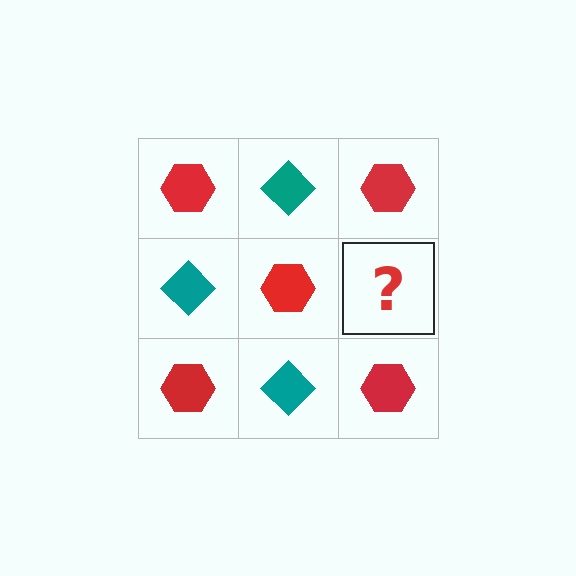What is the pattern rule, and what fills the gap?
The rule is that it alternates red hexagon and teal diamond in a checkerboard pattern. The gap should be filled with a teal diamond.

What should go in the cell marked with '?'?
The missing cell should contain a teal diamond.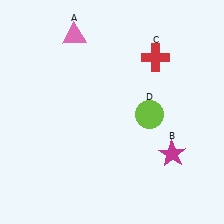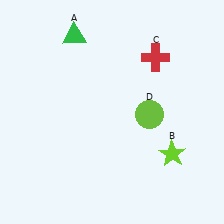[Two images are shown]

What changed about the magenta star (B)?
In Image 1, B is magenta. In Image 2, it changed to lime.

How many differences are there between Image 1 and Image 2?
There are 2 differences between the two images.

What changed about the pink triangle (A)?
In Image 1, A is pink. In Image 2, it changed to green.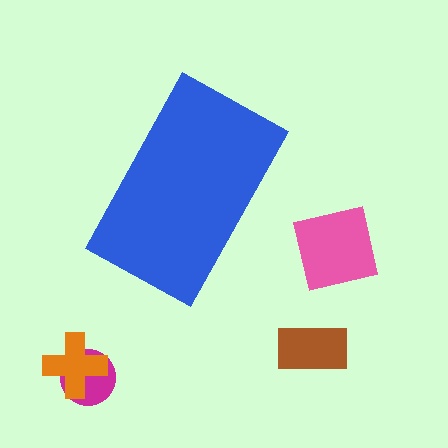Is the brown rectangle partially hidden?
No, the brown rectangle is fully visible.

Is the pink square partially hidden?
No, the pink square is fully visible.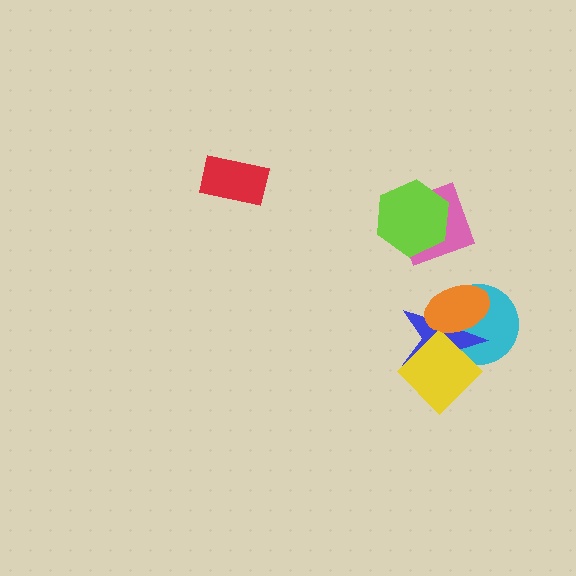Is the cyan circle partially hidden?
Yes, it is partially covered by another shape.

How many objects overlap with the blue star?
3 objects overlap with the blue star.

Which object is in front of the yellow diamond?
The orange ellipse is in front of the yellow diamond.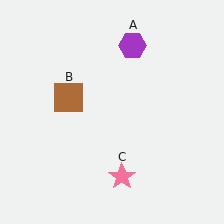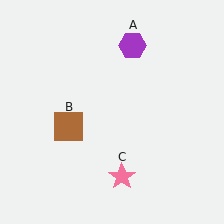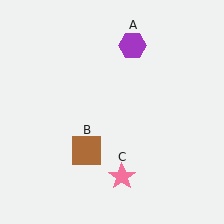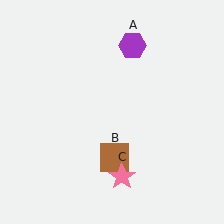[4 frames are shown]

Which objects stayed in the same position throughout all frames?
Purple hexagon (object A) and pink star (object C) remained stationary.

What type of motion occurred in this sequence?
The brown square (object B) rotated counterclockwise around the center of the scene.